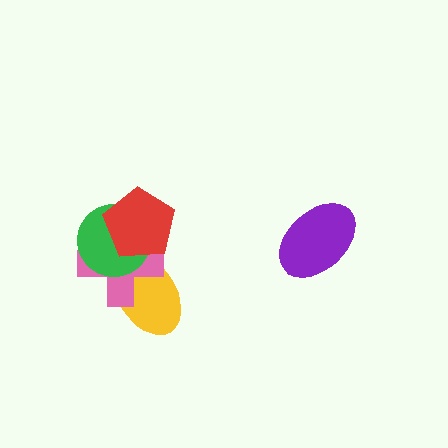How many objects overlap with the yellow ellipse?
3 objects overlap with the yellow ellipse.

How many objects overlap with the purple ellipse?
0 objects overlap with the purple ellipse.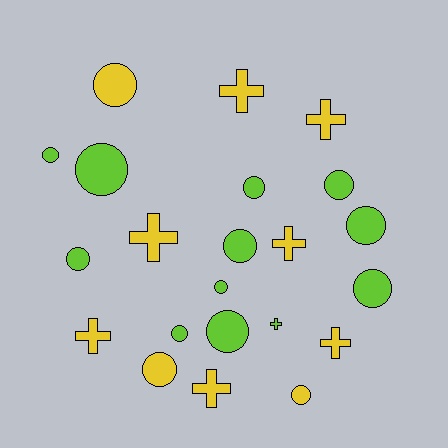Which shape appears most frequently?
Circle, with 14 objects.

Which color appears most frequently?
Lime, with 12 objects.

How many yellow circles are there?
There are 3 yellow circles.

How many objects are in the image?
There are 22 objects.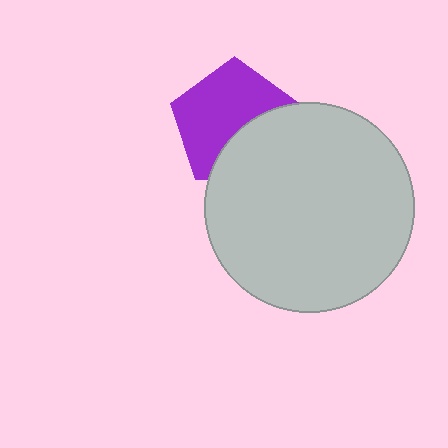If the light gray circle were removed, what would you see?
You would see the complete purple pentagon.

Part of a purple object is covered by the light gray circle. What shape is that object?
It is a pentagon.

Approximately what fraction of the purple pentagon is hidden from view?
Roughly 37% of the purple pentagon is hidden behind the light gray circle.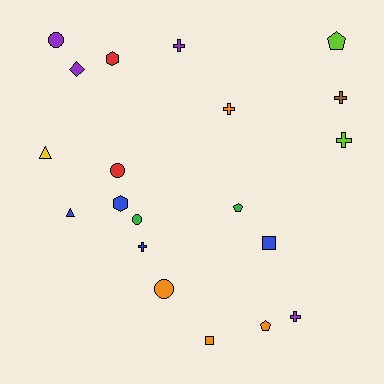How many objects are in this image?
There are 20 objects.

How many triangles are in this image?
There are 2 triangles.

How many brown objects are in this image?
There is 1 brown object.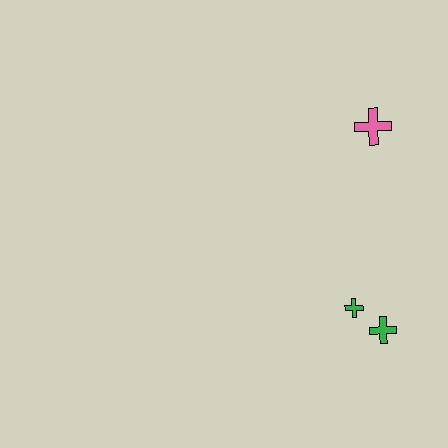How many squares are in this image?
There are no squares.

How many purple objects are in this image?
There are no purple objects.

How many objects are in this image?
There are 3 objects.